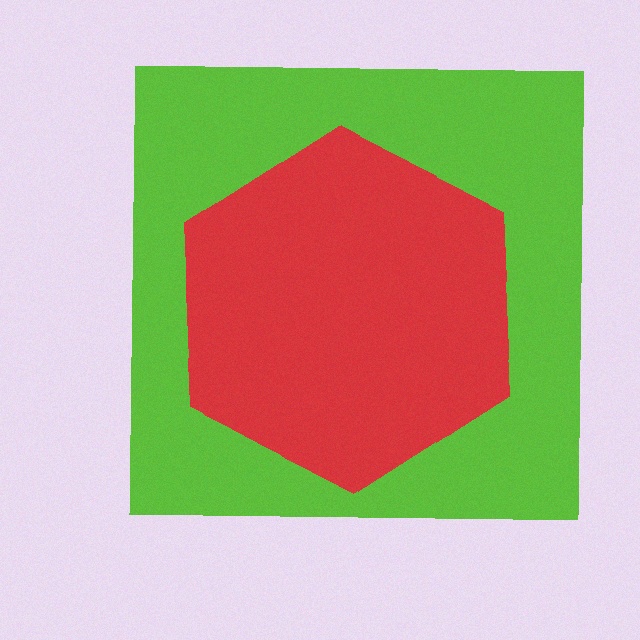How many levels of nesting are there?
2.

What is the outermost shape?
The lime square.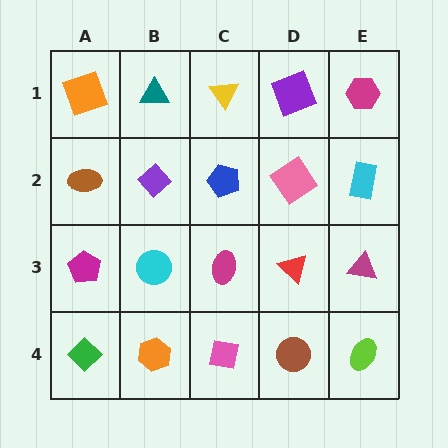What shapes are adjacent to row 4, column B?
A cyan circle (row 3, column B), a green diamond (row 4, column A), a pink square (row 4, column C).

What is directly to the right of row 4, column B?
A pink square.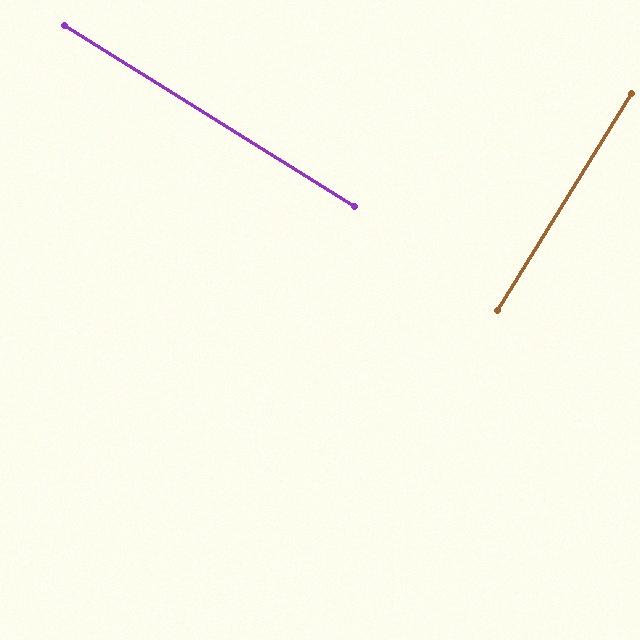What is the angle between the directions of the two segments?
Approximately 90 degrees.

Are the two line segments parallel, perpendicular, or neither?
Perpendicular — they meet at approximately 90°.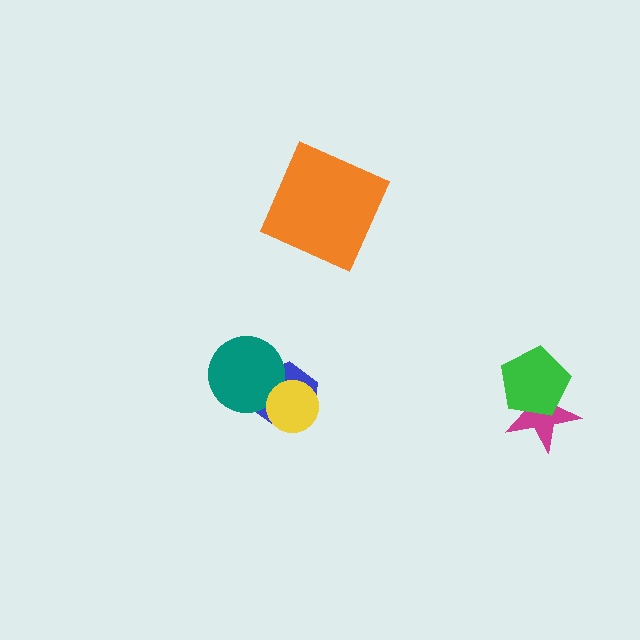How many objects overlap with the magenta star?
1 object overlaps with the magenta star.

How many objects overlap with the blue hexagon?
2 objects overlap with the blue hexagon.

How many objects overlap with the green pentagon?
1 object overlaps with the green pentagon.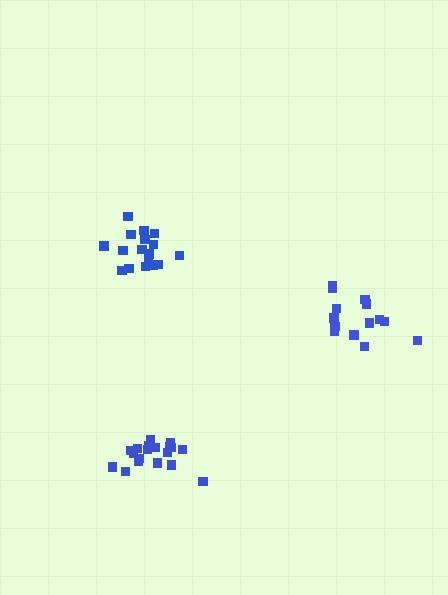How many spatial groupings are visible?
There are 3 spatial groupings.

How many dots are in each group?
Group 1: 19 dots, Group 2: 14 dots, Group 3: 18 dots (51 total).